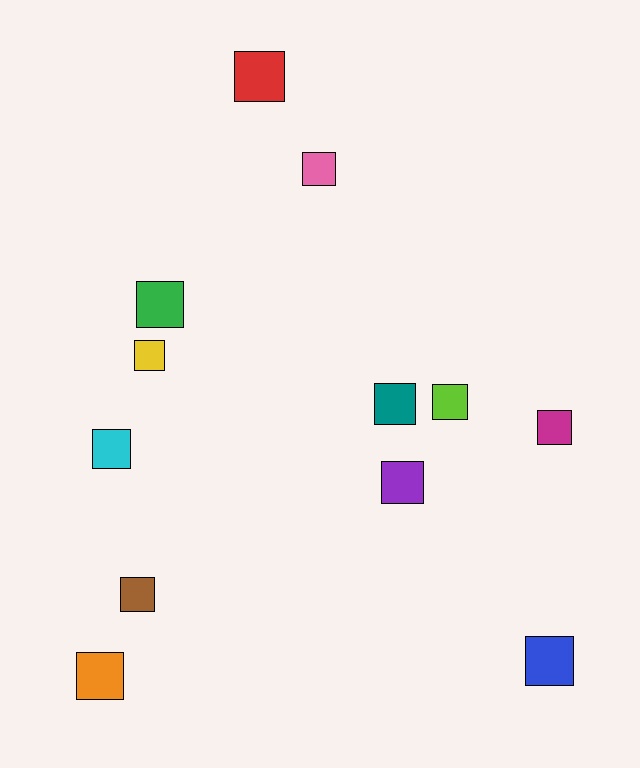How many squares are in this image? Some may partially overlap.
There are 12 squares.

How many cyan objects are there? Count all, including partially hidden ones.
There is 1 cyan object.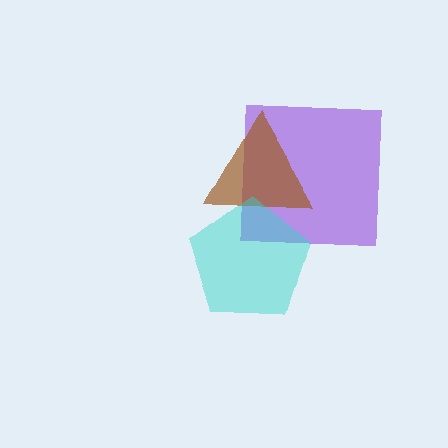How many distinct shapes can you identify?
There are 3 distinct shapes: a purple square, a brown triangle, a cyan pentagon.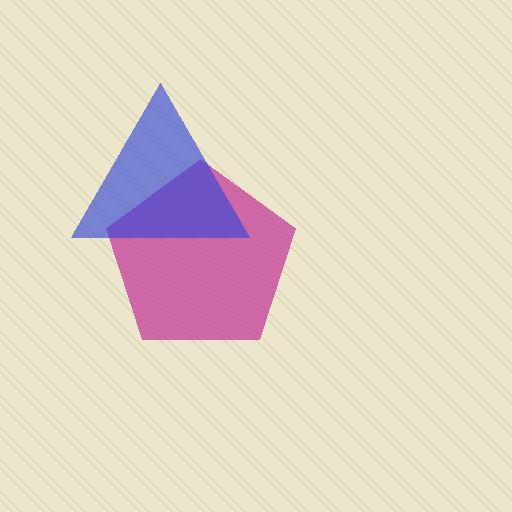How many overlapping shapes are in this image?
There are 2 overlapping shapes in the image.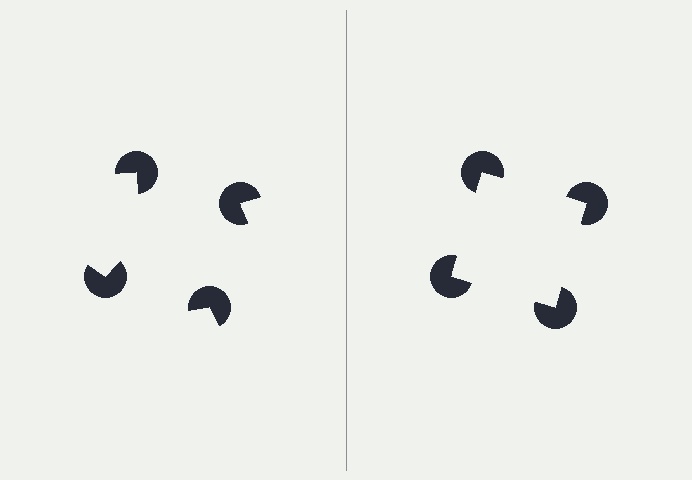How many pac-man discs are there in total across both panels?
8 — 4 on each side.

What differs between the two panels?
The pac-man discs are positioned identically on both sides; only the wedge orientations differ. On the right they align to a square; on the left they are misaligned.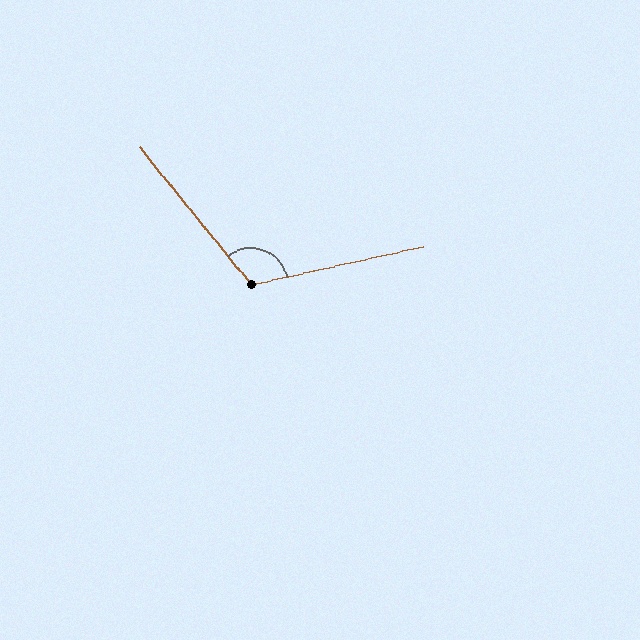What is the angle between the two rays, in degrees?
Approximately 116 degrees.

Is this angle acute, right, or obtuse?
It is obtuse.